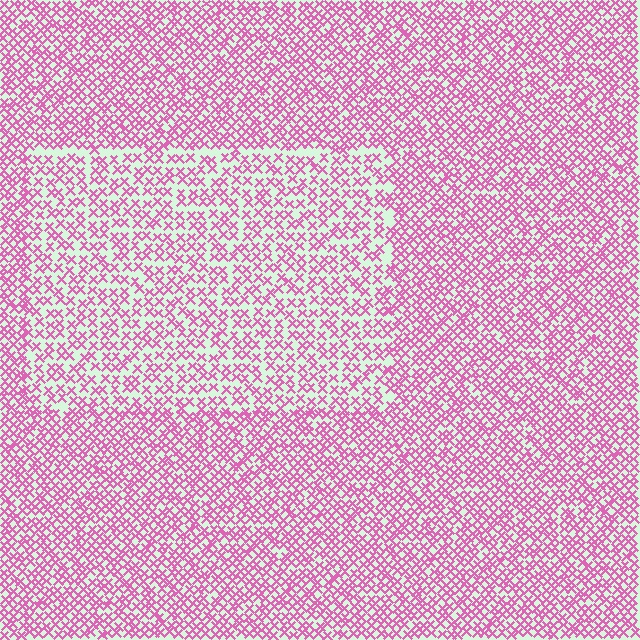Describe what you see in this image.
The image contains small pink elements arranged at two different densities. A rectangle-shaped region is visible where the elements are less densely packed than the surrounding area.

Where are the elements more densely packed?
The elements are more densely packed outside the rectangle boundary.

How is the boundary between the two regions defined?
The boundary is defined by a change in element density (approximately 1.6x ratio). All elements are the same color, size, and shape.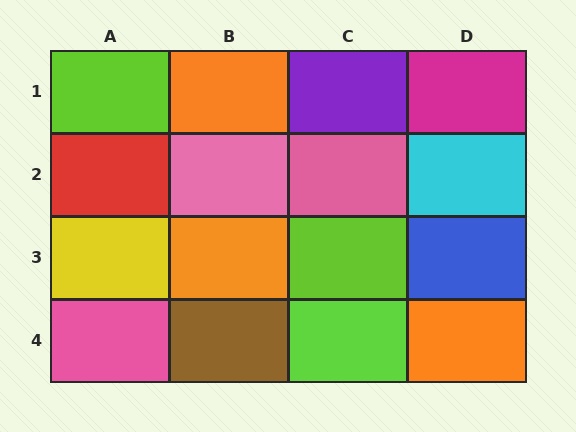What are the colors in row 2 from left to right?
Red, pink, pink, cyan.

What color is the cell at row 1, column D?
Magenta.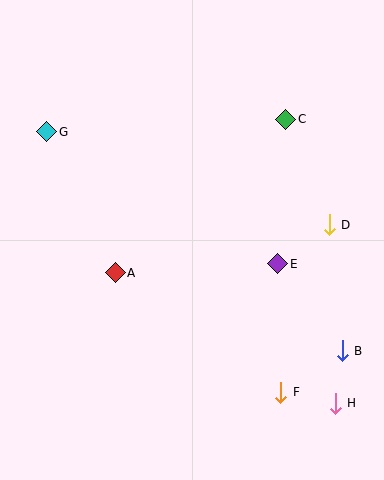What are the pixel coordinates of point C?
Point C is at (286, 119).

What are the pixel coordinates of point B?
Point B is at (342, 351).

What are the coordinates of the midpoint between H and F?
The midpoint between H and F is at (308, 398).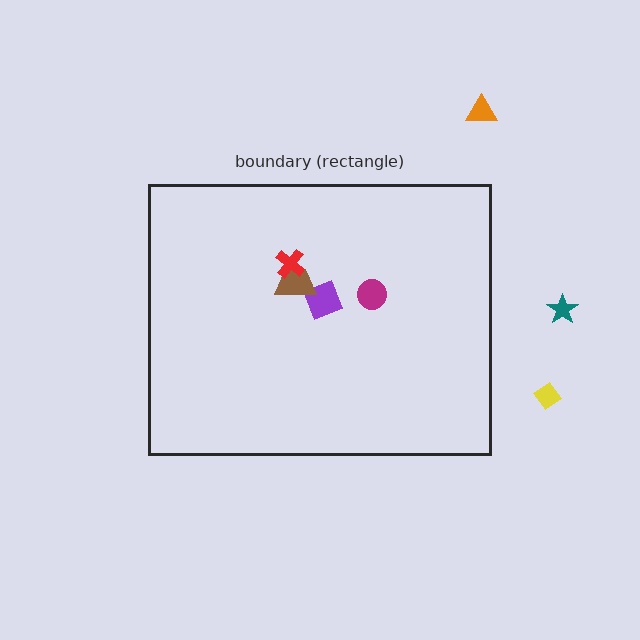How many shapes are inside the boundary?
4 inside, 3 outside.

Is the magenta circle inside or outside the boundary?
Inside.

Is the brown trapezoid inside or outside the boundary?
Inside.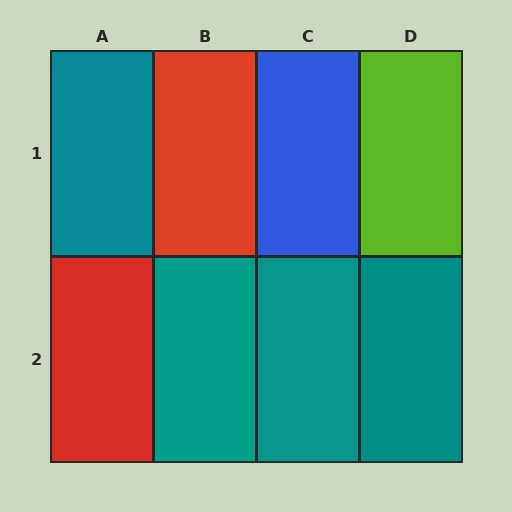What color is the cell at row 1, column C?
Blue.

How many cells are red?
2 cells are red.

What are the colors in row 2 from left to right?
Red, teal, teal, teal.